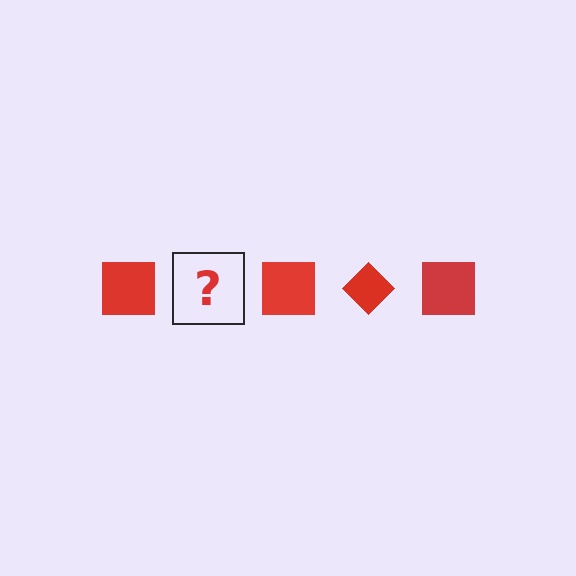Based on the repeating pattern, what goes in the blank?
The blank should be a red diamond.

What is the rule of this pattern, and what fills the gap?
The rule is that the pattern cycles through square, diamond shapes in red. The gap should be filled with a red diamond.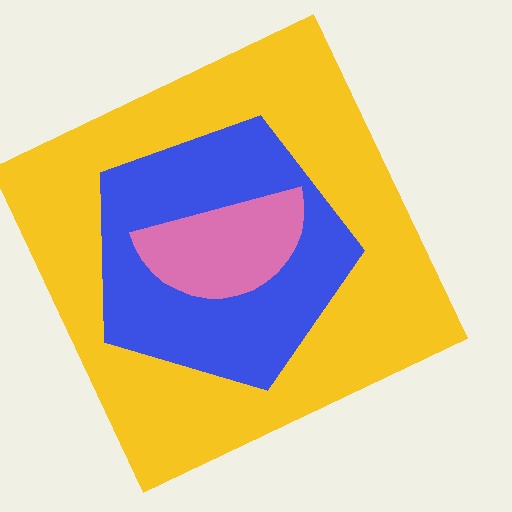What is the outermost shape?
The yellow square.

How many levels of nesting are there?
3.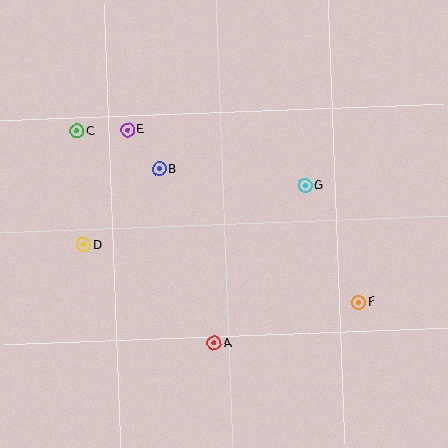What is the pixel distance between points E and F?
The distance between E and F is 288 pixels.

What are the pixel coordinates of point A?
Point A is at (214, 343).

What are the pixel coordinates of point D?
Point D is at (83, 245).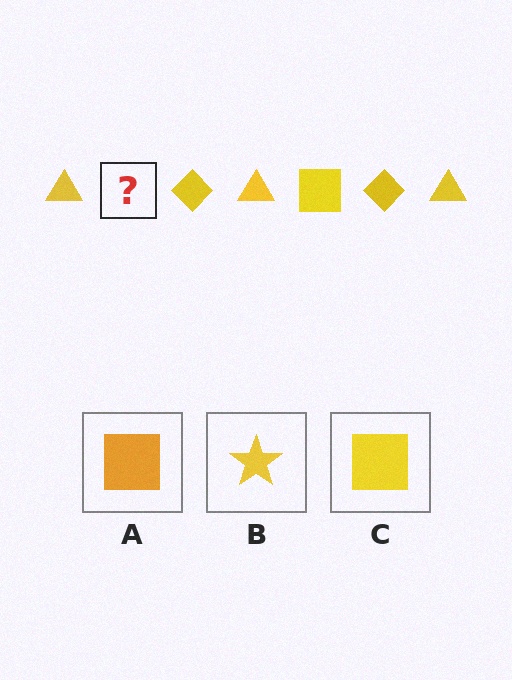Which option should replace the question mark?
Option C.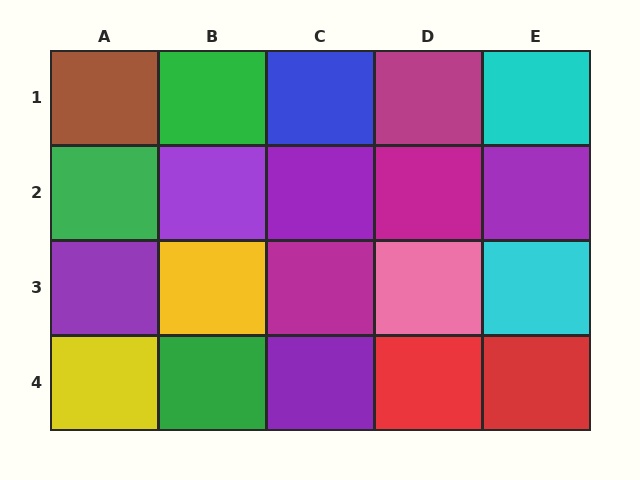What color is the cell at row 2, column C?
Purple.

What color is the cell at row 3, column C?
Magenta.